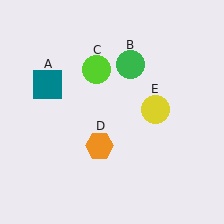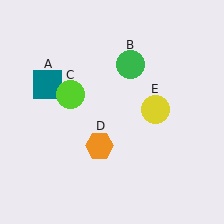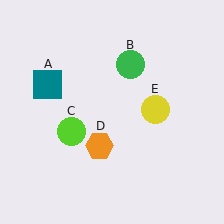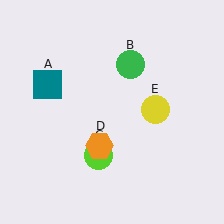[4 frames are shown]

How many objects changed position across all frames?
1 object changed position: lime circle (object C).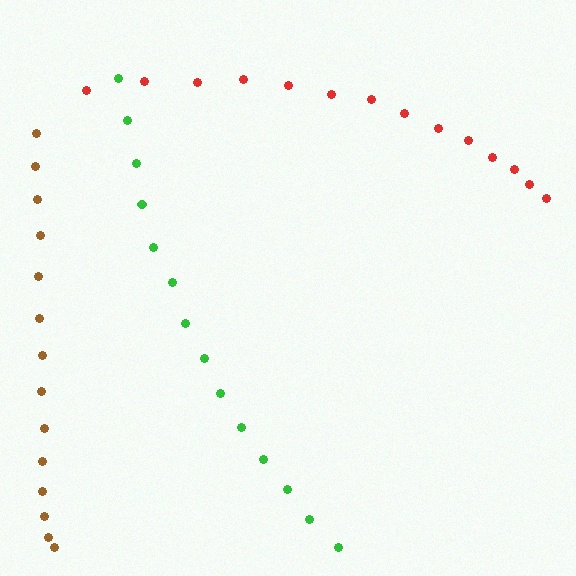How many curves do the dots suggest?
There are 3 distinct paths.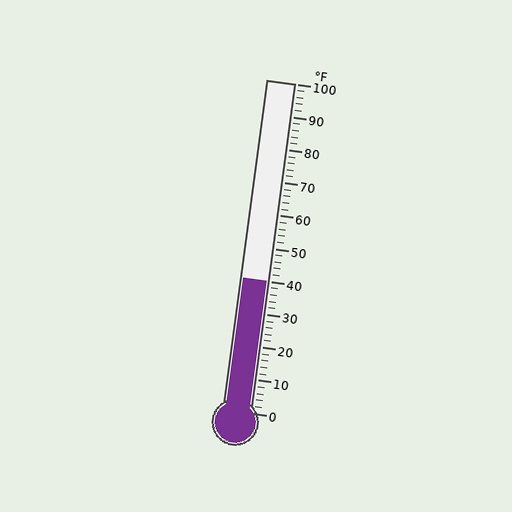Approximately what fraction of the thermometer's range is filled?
The thermometer is filled to approximately 40% of its range.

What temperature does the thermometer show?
The thermometer shows approximately 40°F.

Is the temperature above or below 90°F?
The temperature is below 90°F.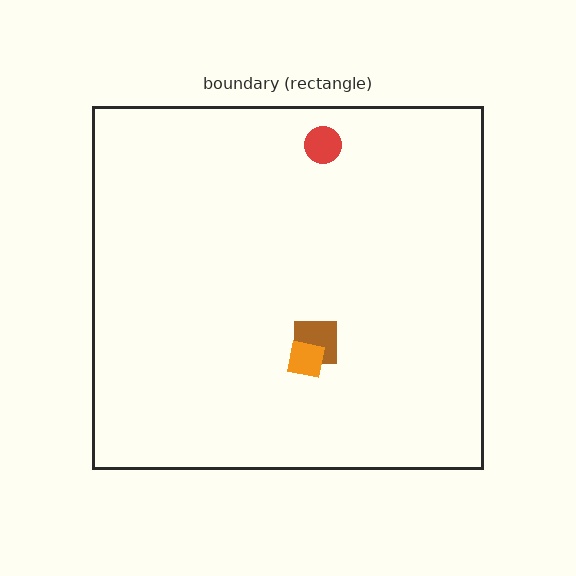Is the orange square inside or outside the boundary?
Inside.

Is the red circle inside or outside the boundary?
Inside.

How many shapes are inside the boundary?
3 inside, 0 outside.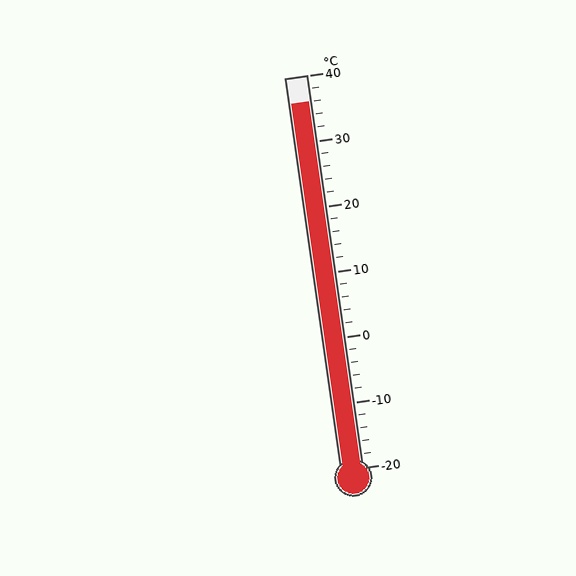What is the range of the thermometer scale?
The thermometer scale ranges from -20°C to 40°C.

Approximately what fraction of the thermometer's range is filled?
The thermometer is filled to approximately 95% of its range.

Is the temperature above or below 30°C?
The temperature is above 30°C.